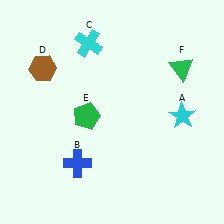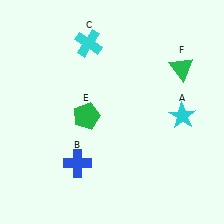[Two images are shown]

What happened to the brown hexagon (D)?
The brown hexagon (D) was removed in Image 2. It was in the top-left area of Image 1.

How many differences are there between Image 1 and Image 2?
There is 1 difference between the two images.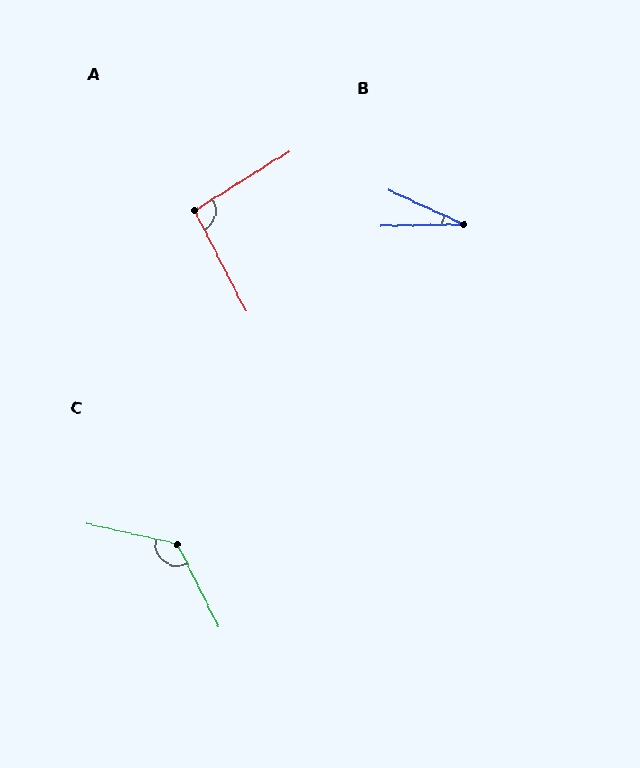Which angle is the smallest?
B, at approximately 25 degrees.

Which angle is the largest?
C, at approximately 129 degrees.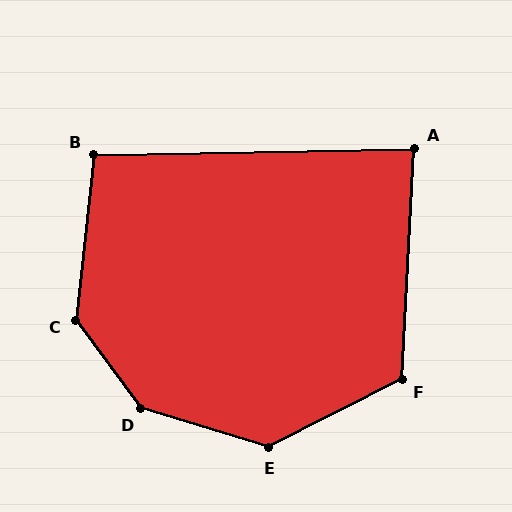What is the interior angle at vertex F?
Approximately 120 degrees (obtuse).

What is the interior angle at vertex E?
Approximately 136 degrees (obtuse).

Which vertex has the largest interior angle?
D, at approximately 143 degrees.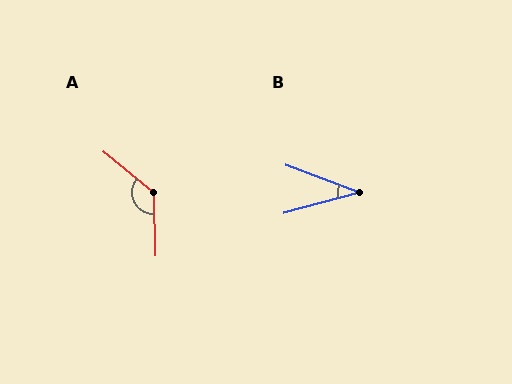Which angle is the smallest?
B, at approximately 36 degrees.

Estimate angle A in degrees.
Approximately 130 degrees.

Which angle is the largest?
A, at approximately 130 degrees.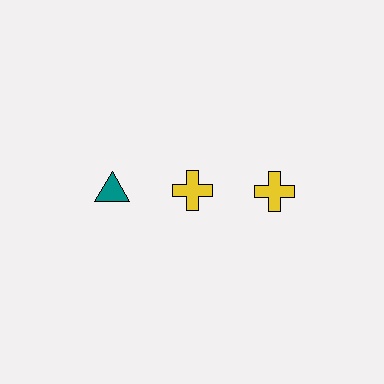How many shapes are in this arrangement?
There are 3 shapes arranged in a grid pattern.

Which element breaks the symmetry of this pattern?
The teal triangle in the top row, leftmost column breaks the symmetry. All other shapes are yellow crosses.